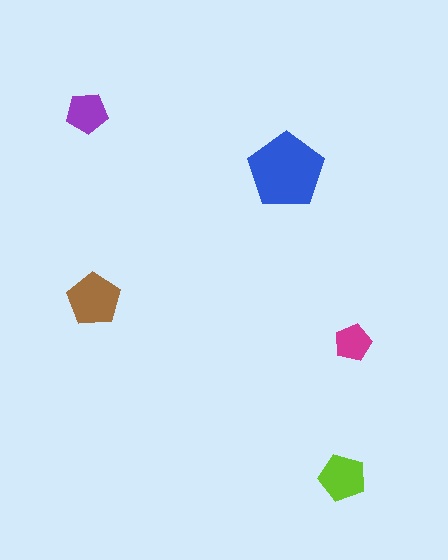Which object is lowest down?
The lime pentagon is bottommost.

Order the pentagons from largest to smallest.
the blue one, the brown one, the lime one, the purple one, the magenta one.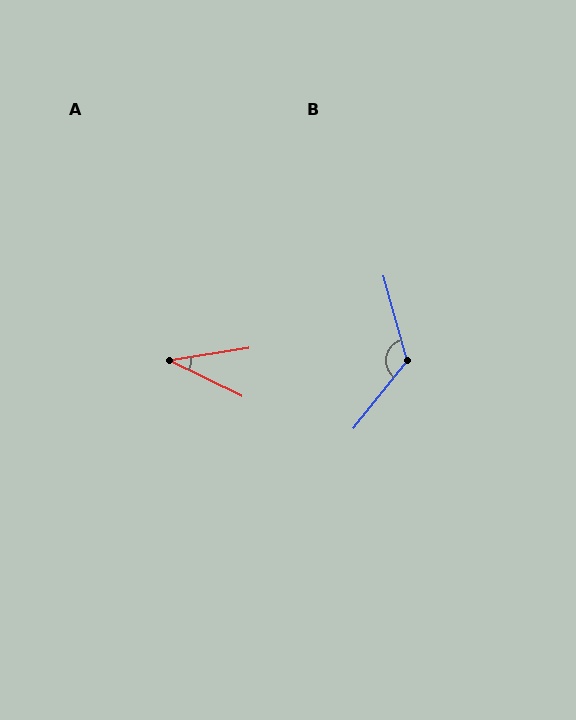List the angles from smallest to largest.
A (35°), B (126°).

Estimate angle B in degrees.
Approximately 126 degrees.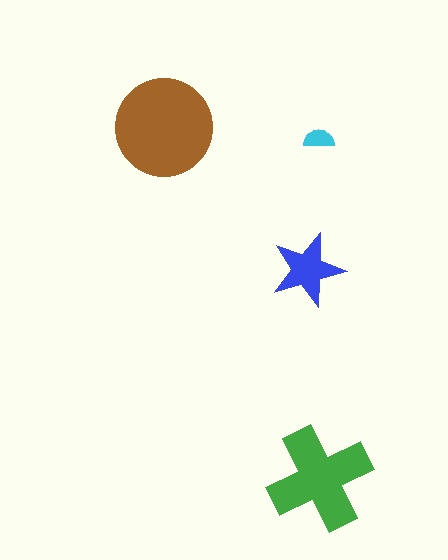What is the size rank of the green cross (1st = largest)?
2nd.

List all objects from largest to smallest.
The brown circle, the green cross, the blue star, the cyan semicircle.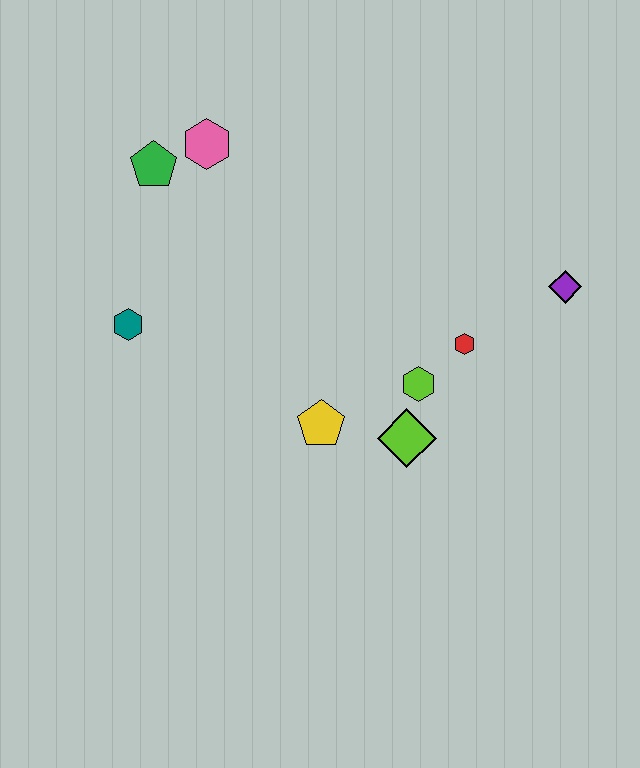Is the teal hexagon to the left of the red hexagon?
Yes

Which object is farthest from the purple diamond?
The teal hexagon is farthest from the purple diamond.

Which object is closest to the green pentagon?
The pink hexagon is closest to the green pentagon.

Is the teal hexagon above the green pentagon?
No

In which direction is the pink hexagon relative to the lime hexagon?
The pink hexagon is above the lime hexagon.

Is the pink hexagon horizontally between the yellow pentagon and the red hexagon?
No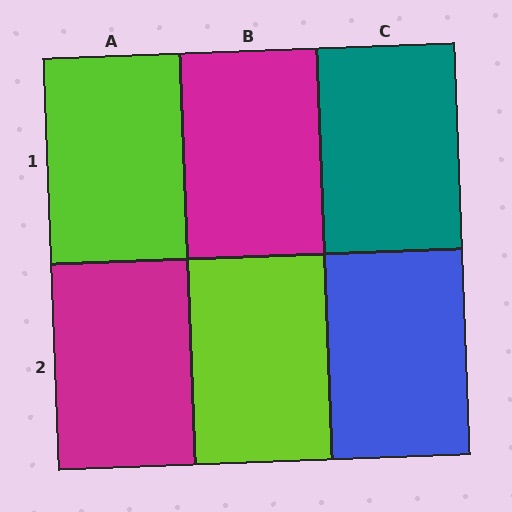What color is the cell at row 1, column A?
Lime.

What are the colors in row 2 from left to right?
Magenta, lime, blue.